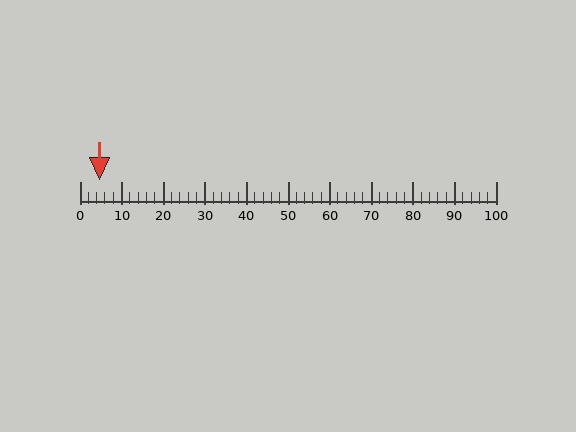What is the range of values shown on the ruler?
The ruler shows values from 0 to 100.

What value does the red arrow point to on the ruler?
The red arrow points to approximately 5.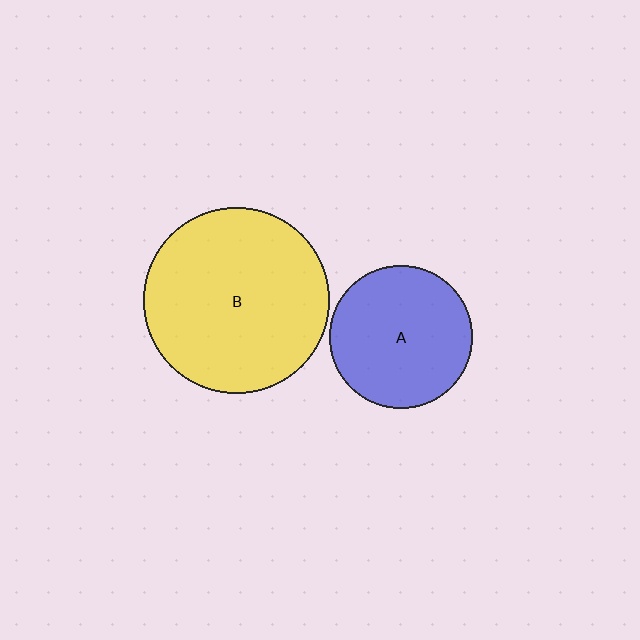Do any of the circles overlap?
No, none of the circles overlap.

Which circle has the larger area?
Circle B (yellow).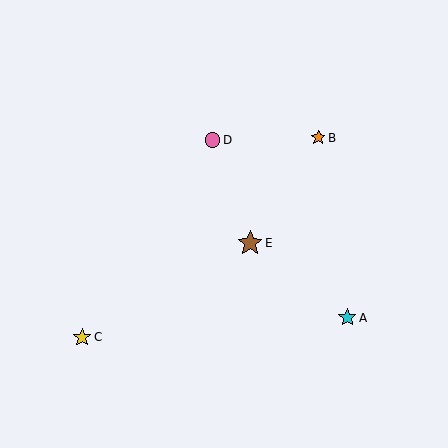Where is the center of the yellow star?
The center of the yellow star is at (82, 337).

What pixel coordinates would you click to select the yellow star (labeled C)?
Click at (82, 337) to select the yellow star C.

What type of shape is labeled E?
Shape E is a brown star.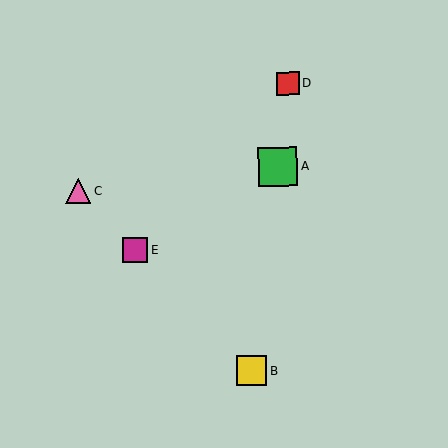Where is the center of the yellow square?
The center of the yellow square is at (252, 370).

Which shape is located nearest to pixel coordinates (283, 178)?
The green square (labeled A) at (278, 167) is nearest to that location.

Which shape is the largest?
The green square (labeled A) is the largest.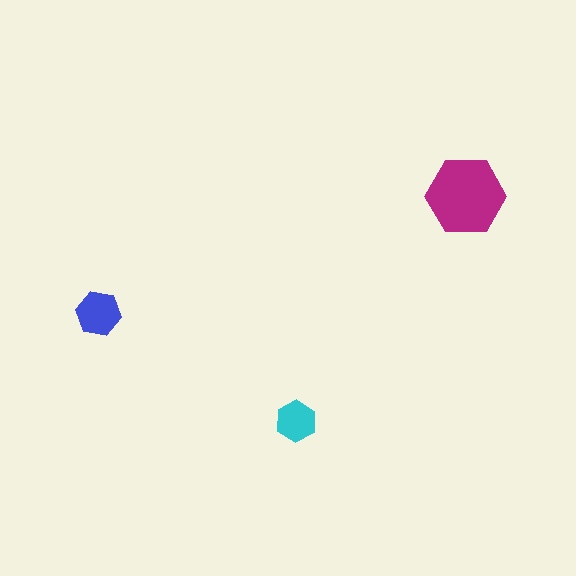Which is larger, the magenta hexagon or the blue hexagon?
The magenta one.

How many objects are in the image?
There are 3 objects in the image.